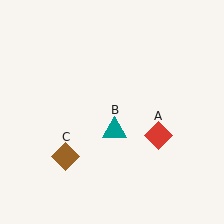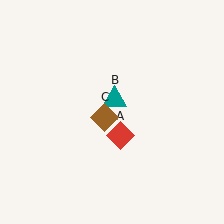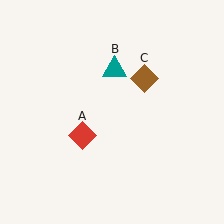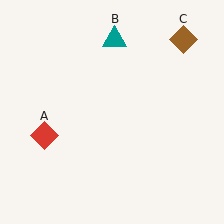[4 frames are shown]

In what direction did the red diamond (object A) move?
The red diamond (object A) moved left.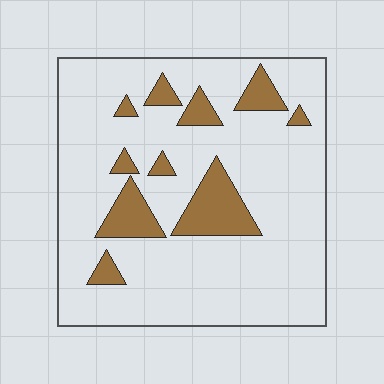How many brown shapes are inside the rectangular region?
10.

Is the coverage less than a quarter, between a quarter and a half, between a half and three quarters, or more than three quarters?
Less than a quarter.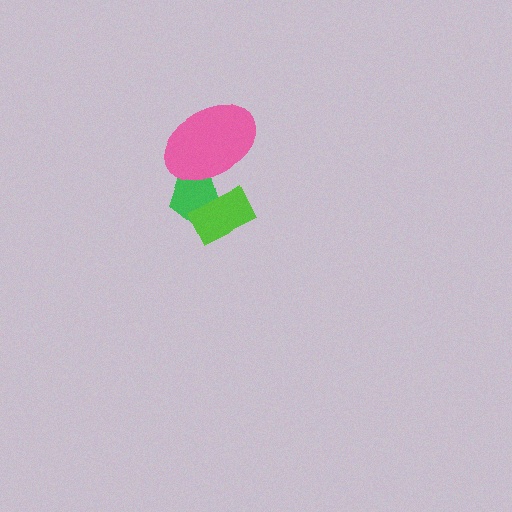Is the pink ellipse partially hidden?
No, no other shape covers it.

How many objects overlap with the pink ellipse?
1 object overlaps with the pink ellipse.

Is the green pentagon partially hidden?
Yes, it is partially covered by another shape.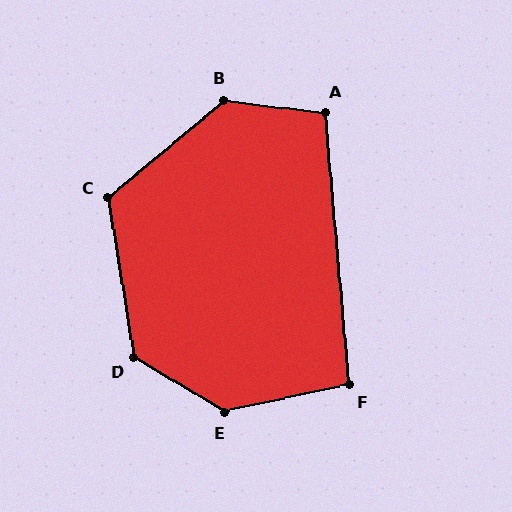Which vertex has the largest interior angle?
E, at approximately 137 degrees.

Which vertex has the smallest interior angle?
F, at approximately 97 degrees.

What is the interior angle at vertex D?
Approximately 130 degrees (obtuse).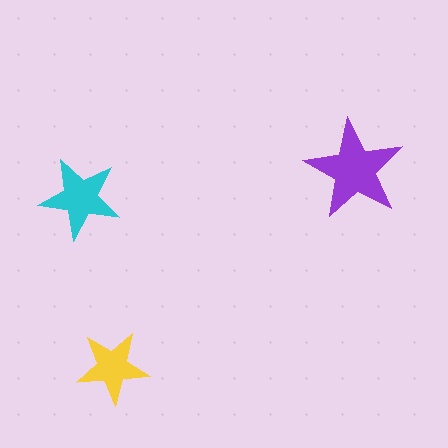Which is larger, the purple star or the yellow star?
The purple one.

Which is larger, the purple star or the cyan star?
The purple one.